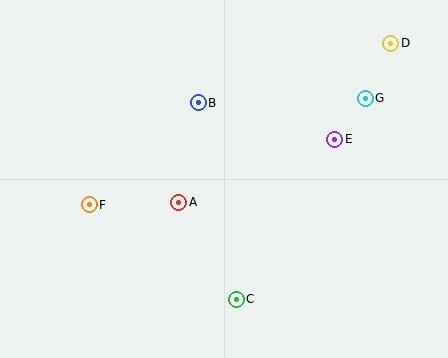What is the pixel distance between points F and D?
The distance between F and D is 342 pixels.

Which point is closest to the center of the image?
Point A at (179, 202) is closest to the center.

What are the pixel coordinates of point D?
Point D is at (391, 43).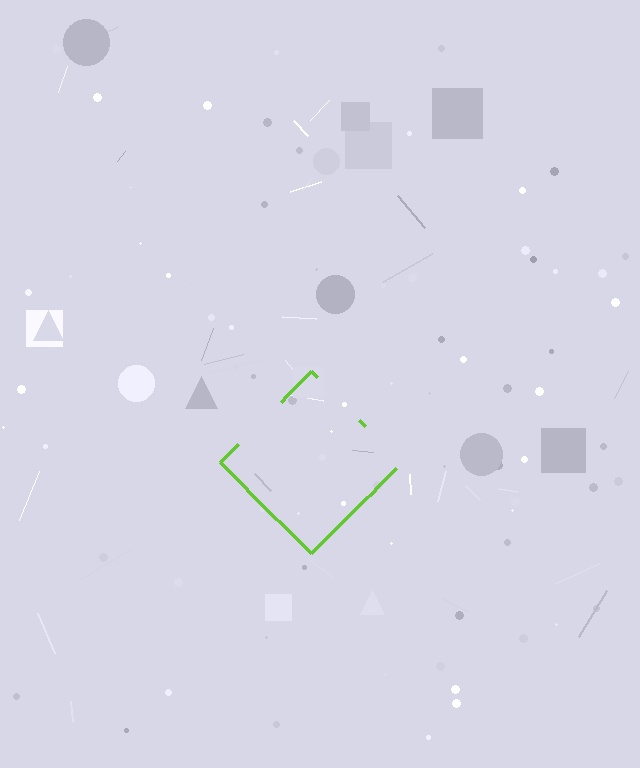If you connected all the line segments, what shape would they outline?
They would outline a diamond.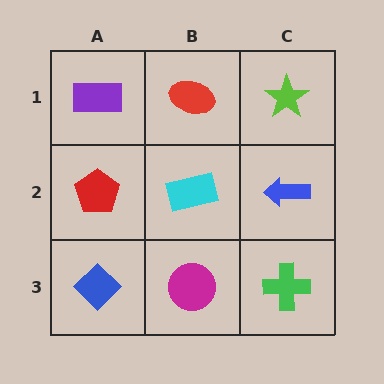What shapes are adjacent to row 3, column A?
A red pentagon (row 2, column A), a magenta circle (row 3, column B).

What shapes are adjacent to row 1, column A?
A red pentagon (row 2, column A), a red ellipse (row 1, column B).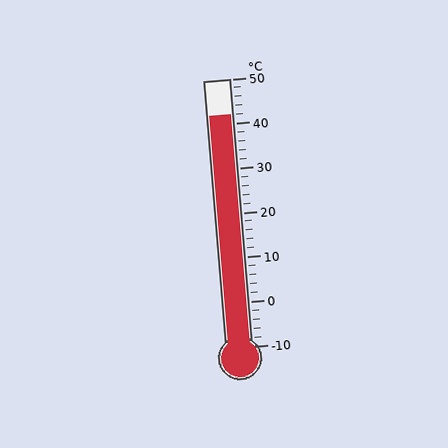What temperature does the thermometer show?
The thermometer shows approximately 42°C.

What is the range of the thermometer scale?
The thermometer scale ranges from -10°C to 50°C.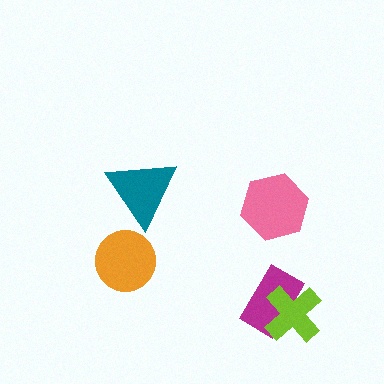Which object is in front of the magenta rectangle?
The lime cross is in front of the magenta rectangle.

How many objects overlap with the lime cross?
1 object overlaps with the lime cross.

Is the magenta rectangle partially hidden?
Yes, it is partially covered by another shape.